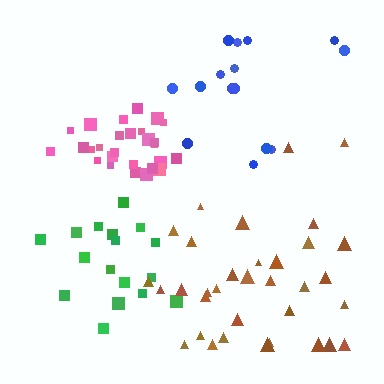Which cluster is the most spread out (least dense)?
Blue.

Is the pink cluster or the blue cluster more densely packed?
Pink.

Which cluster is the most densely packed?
Pink.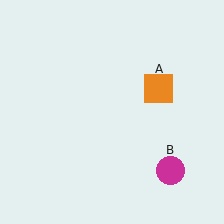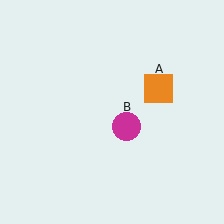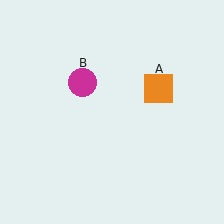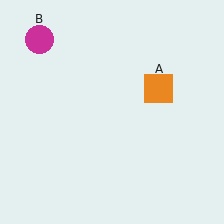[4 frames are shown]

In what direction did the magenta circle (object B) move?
The magenta circle (object B) moved up and to the left.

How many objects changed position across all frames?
1 object changed position: magenta circle (object B).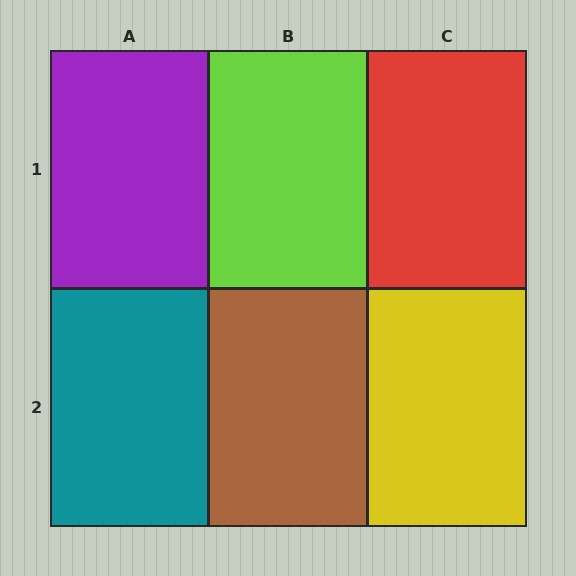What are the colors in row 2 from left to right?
Teal, brown, yellow.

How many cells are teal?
1 cell is teal.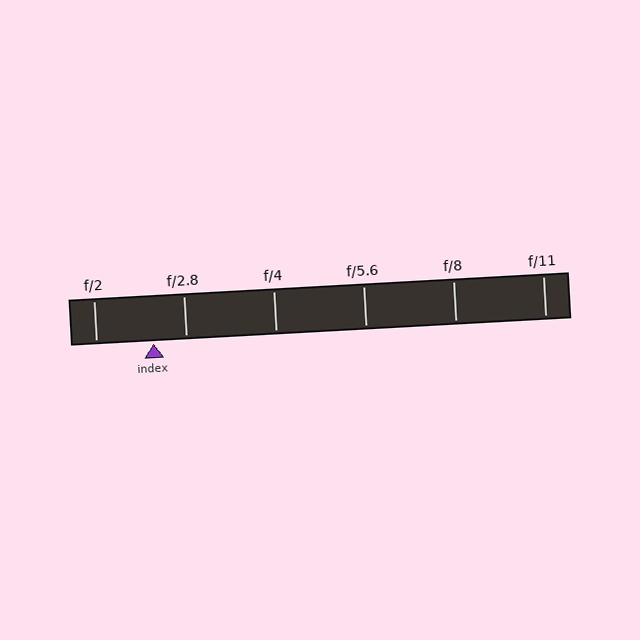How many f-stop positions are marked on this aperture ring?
There are 6 f-stop positions marked.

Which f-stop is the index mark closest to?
The index mark is closest to f/2.8.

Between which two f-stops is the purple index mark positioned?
The index mark is between f/2 and f/2.8.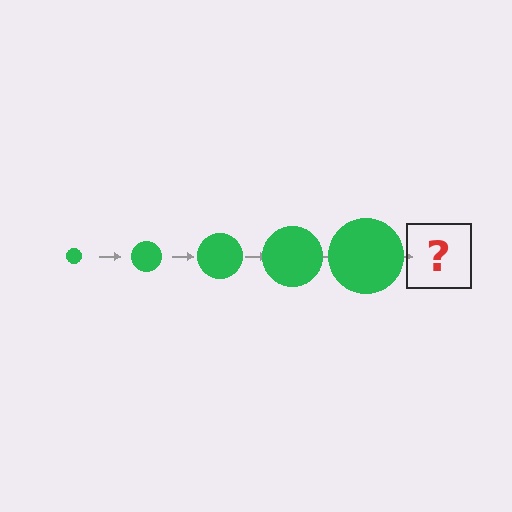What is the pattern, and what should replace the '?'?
The pattern is that the circle gets progressively larger each step. The '?' should be a green circle, larger than the previous one.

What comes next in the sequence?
The next element should be a green circle, larger than the previous one.